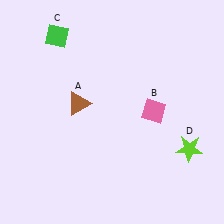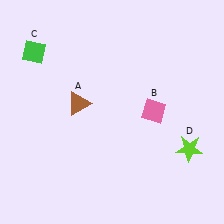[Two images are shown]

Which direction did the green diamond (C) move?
The green diamond (C) moved left.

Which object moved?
The green diamond (C) moved left.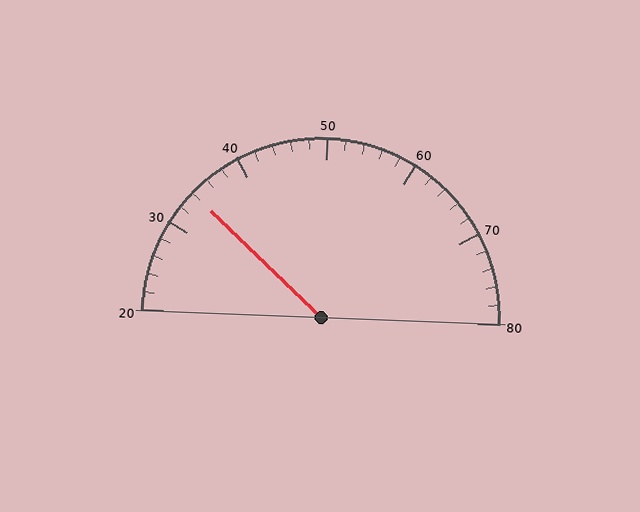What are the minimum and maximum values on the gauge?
The gauge ranges from 20 to 80.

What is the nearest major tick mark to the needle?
The nearest major tick mark is 30.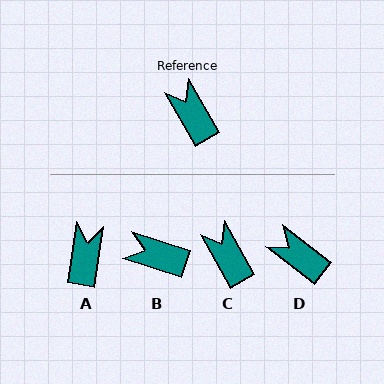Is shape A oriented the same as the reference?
No, it is off by about 39 degrees.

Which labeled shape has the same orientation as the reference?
C.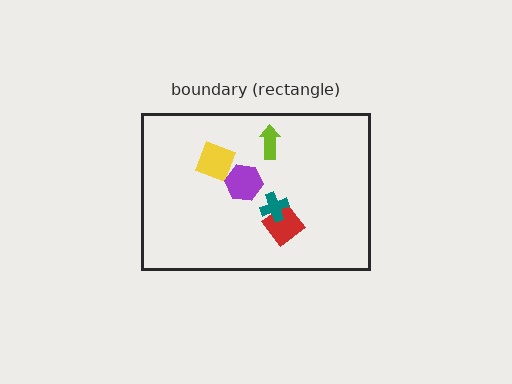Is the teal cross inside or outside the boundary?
Inside.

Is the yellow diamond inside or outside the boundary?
Inside.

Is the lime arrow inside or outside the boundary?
Inside.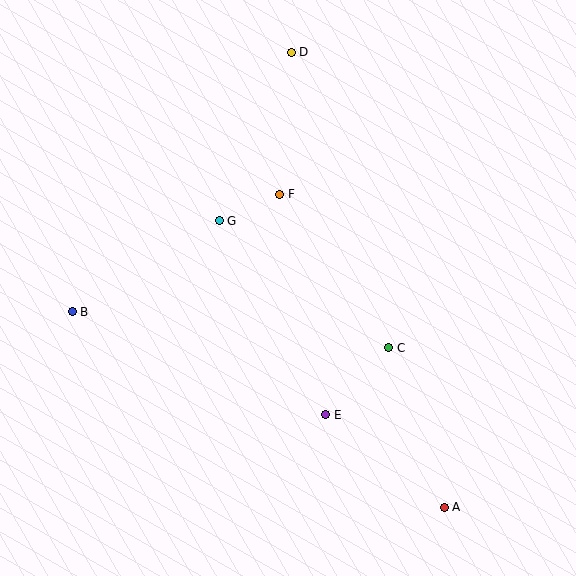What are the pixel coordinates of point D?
Point D is at (291, 52).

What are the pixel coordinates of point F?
Point F is at (280, 194).